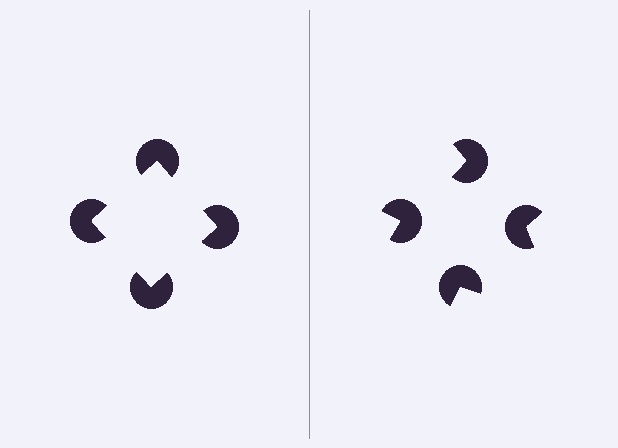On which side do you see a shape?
An illusory square appears on the left side. On the right side the wedge cuts are rotated, so no coherent shape forms.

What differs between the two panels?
The pac-man discs are positioned identically on both sides; only the wedge orientations differ. On the left they align to a square; on the right they are misaligned.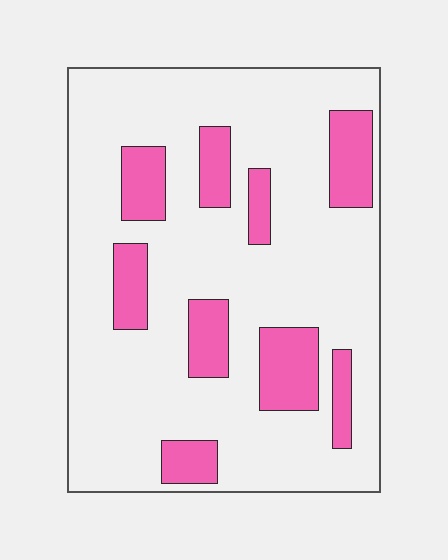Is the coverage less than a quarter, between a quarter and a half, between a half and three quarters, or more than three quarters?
Less than a quarter.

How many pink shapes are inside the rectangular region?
9.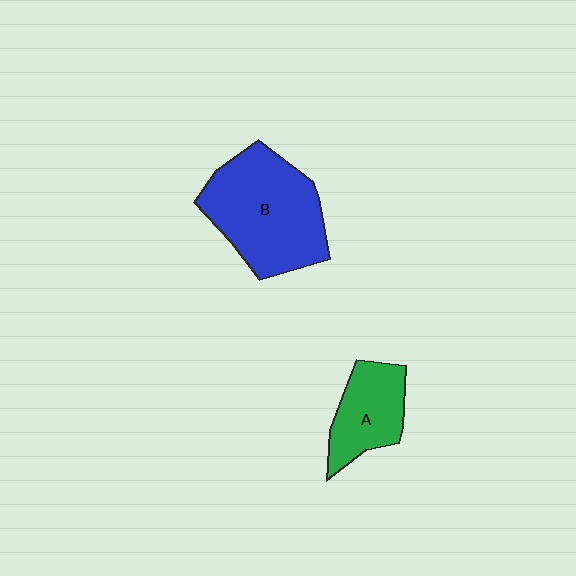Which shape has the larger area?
Shape B (blue).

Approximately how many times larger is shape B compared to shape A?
Approximately 1.9 times.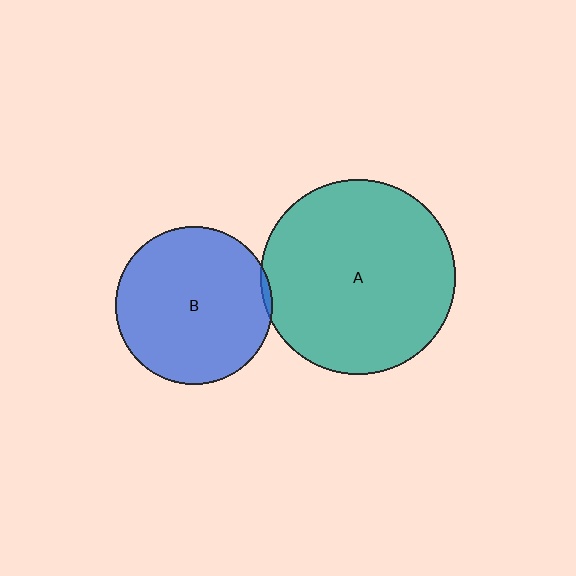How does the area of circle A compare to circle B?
Approximately 1.5 times.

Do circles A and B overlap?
Yes.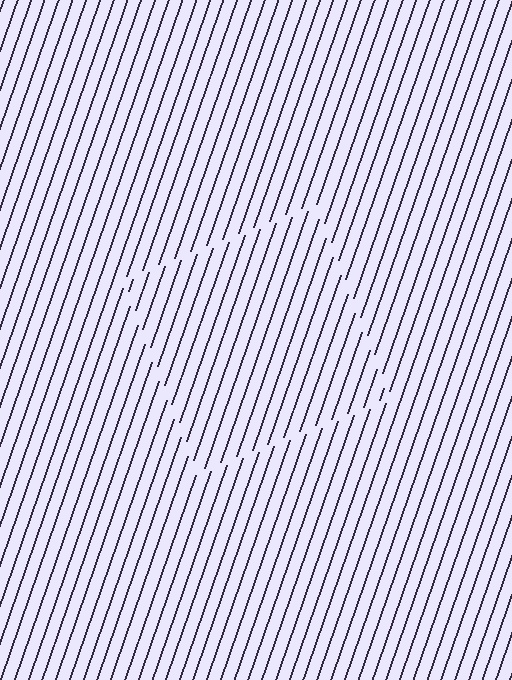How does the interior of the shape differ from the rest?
The interior of the shape contains the same grating, shifted by half a period — the contour is defined by the phase discontinuity where line-ends from the inner and outer gratings abut.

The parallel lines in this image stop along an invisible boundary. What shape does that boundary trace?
An illusory square. The interior of the shape contains the same grating, shifted by half a period — the contour is defined by the phase discontinuity where line-ends from the inner and outer gratings abut.